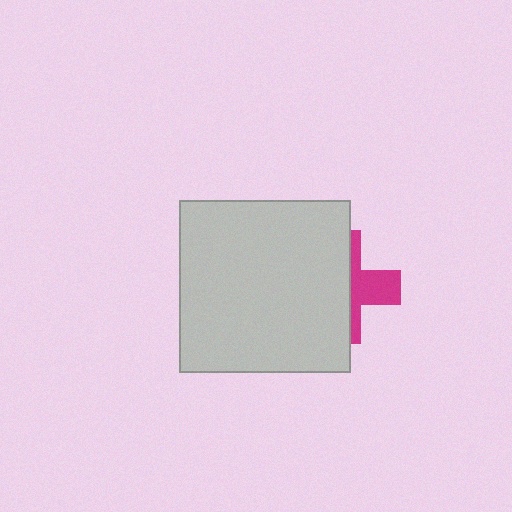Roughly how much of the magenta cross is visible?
A small part of it is visible (roughly 37%).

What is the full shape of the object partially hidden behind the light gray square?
The partially hidden object is a magenta cross.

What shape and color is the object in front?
The object in front is a light gray square.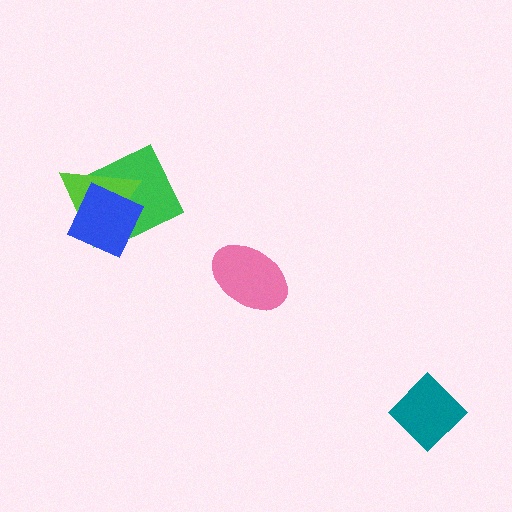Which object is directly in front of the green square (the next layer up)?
The lime triangle is directly in front of the green square.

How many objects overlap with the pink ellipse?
0 objects overlap with the pink ellipse.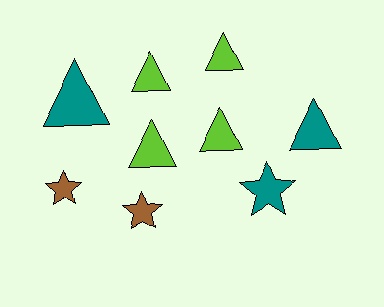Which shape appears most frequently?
Triangle, with 6 objects.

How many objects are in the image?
There are 9 objects.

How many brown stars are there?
There are 2 brown stars.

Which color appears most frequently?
Lime, with 4 objects.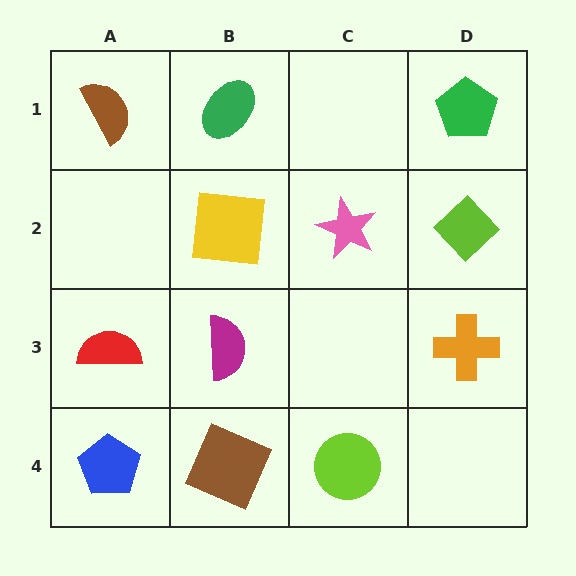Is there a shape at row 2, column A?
No, that cell is empty.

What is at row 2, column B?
A yellow square.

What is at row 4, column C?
A lime circle.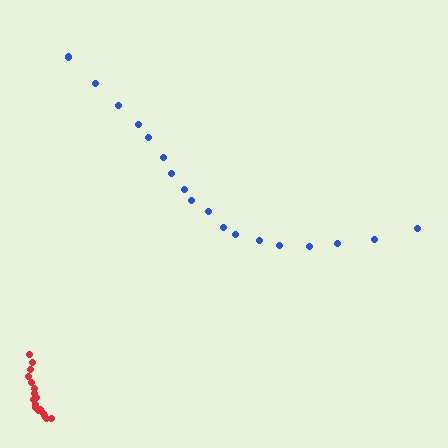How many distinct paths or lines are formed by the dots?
There are 2 distinct paths.